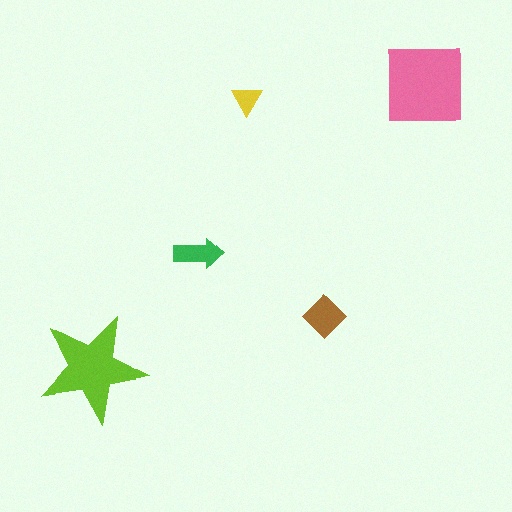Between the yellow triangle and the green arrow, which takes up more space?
The green arrow.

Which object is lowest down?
The lime star is bottommost.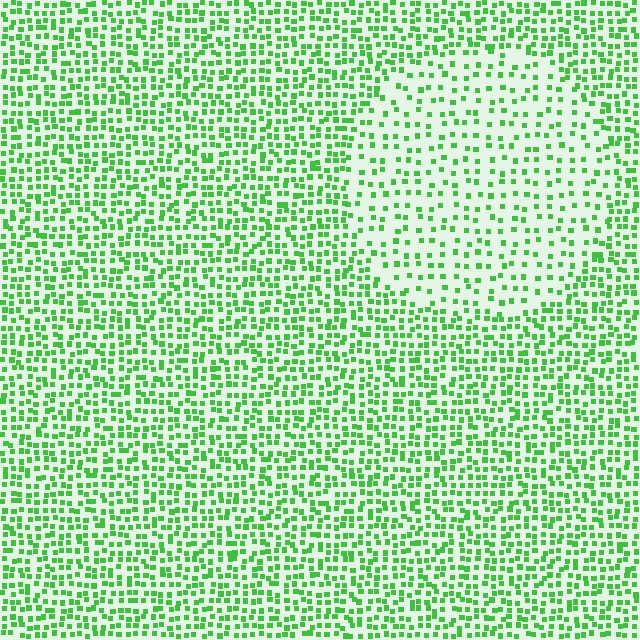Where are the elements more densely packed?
The elements are more densely packed outside the circle boundary.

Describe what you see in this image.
The image contains small green elements arranged at two different densities. A circle-shaped region is visible where the elements are less densely packed than the surrounding area.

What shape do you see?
I see a circle.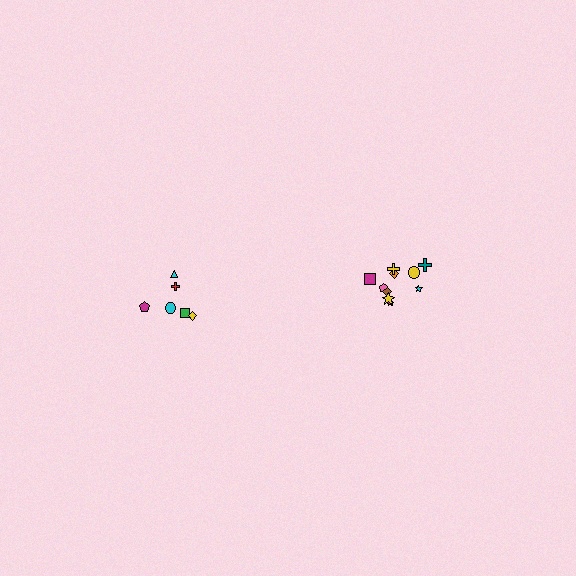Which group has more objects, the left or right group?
The right group.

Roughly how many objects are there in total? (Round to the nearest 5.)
Roughly 15 objects in total.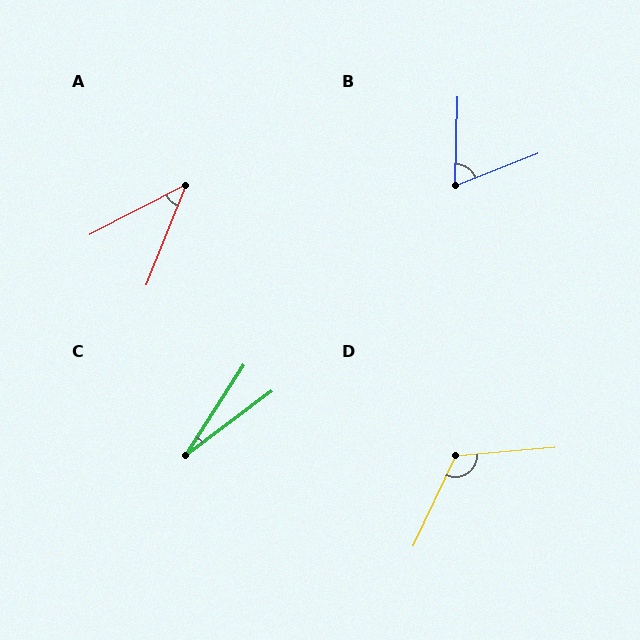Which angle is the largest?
D, at approximately 120 degrees.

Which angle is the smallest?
C, at approximately 21 degrees.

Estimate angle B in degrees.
Approximately 67 degrees.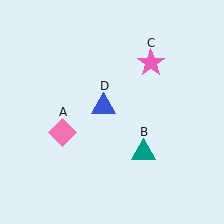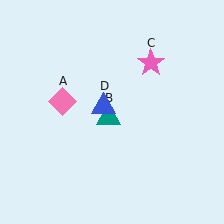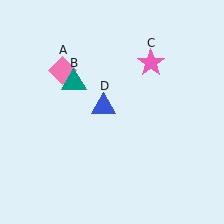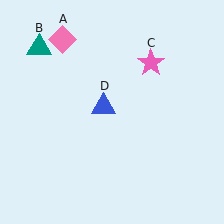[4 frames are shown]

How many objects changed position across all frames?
2 objects changed position: pink diamond (object A), teal triangle (object B).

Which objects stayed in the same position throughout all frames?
Pink star (object C) and blue triangle (object D) remained stationary.